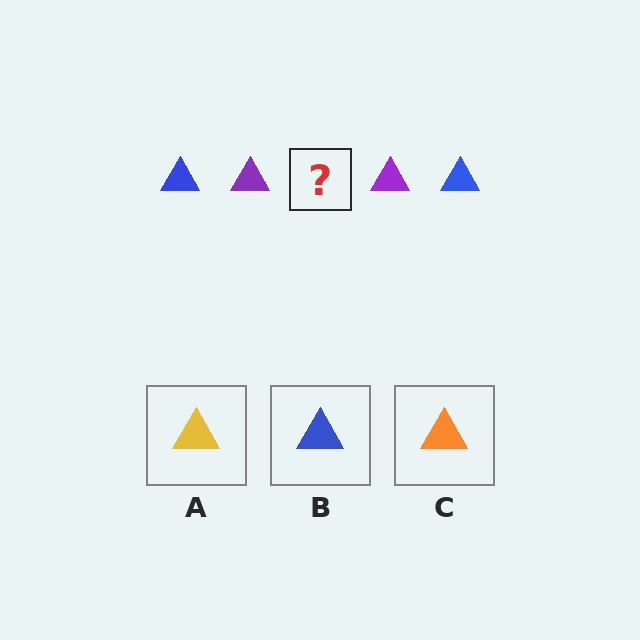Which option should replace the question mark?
Option B.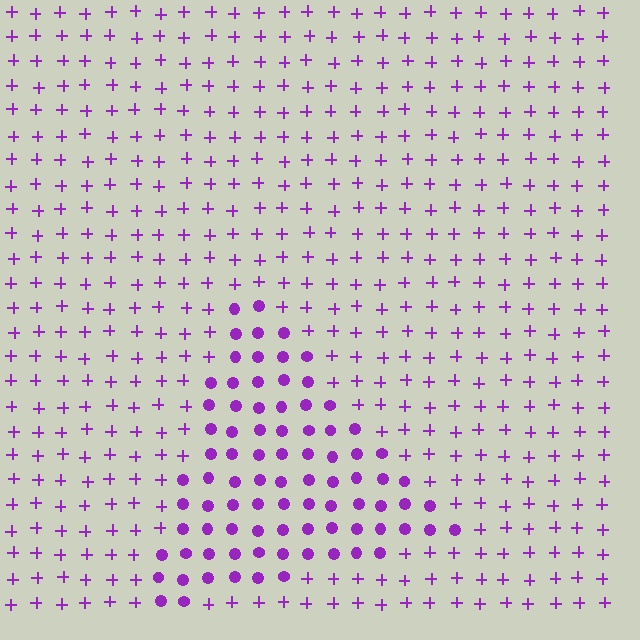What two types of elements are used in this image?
The image uses circles inside the triangle region and plus signs outside it.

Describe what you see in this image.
The image is filled with small purple elements arranged in a uniform grid. A triangle-shaped region contains circles, while the surrounding area contains plus signs. The boundary is defined purely by the change in element shape.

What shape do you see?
I see a triangle.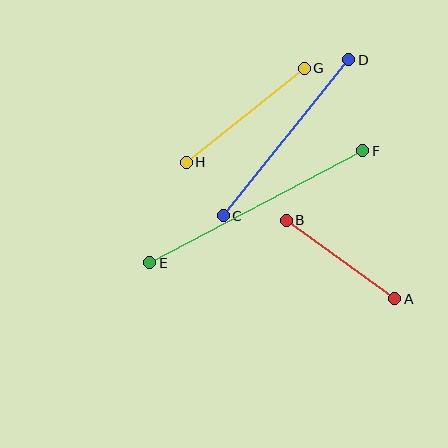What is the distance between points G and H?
The distance is approximately 151 pixels.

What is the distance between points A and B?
The distance is approximately 134 pixels.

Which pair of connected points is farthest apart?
Points E and F are farthest apart.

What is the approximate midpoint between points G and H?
The midpoint is at approximately (245, 115) pixels.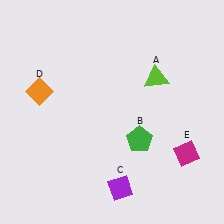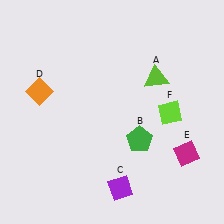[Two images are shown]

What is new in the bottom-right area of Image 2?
A lime diamond (F) was added in the bottom-right area of Image 2.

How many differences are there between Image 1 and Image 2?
There is 1 difference between the two images.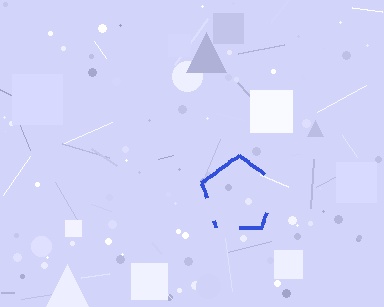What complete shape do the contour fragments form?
The contour fragments form a pentagon.